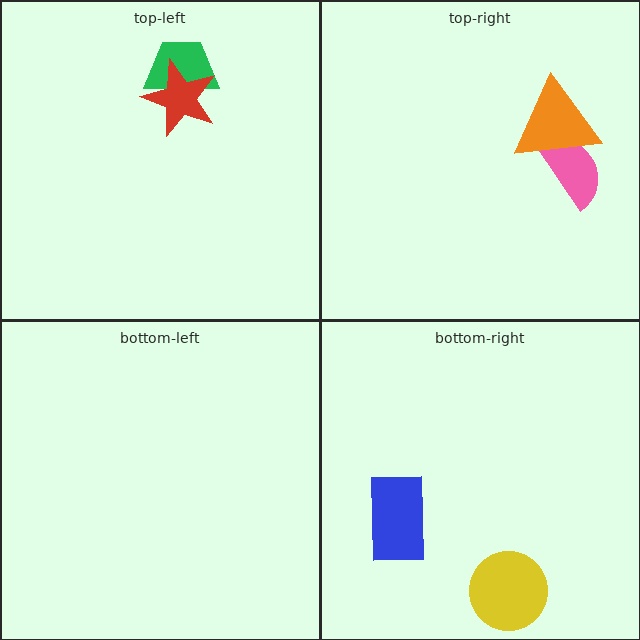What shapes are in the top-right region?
The pink semicircle, the orange triangle.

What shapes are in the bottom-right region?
The blue rectangle, the yellow circle.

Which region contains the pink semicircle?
The top-right region.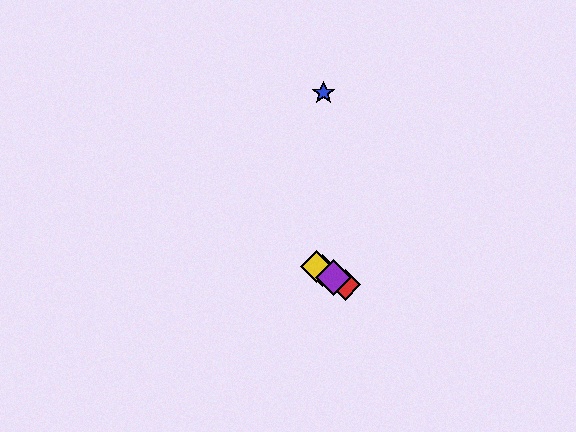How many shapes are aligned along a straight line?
4 shapes (the red diamond, the green diamond, the yellow diamond, the purple diamond) are aligned along a straight line.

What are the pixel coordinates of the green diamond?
The green diamond is at (322, 270).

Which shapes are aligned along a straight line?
The red diamond, the green diamond, the yellow diamond, the purple diamond are aligned along a straight line.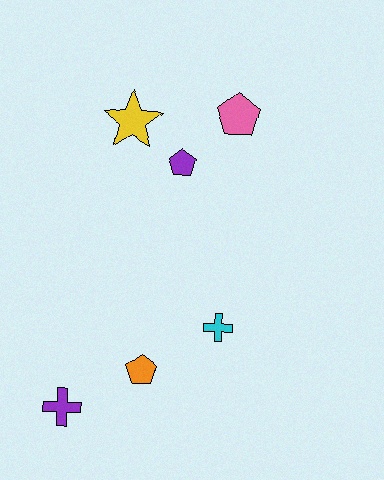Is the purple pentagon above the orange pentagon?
Yes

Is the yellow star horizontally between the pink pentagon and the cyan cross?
No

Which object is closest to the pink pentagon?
The purple pentagon is closest to the pink pentagon.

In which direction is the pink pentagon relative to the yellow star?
The pink pentagon is to the right of the yellow star.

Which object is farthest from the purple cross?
The pink pentagon is farthest from the purple cross.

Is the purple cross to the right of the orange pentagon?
No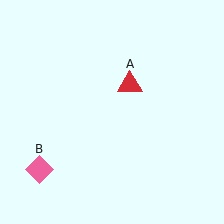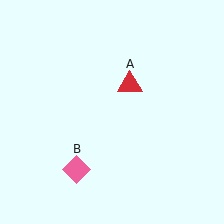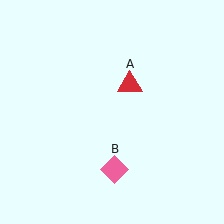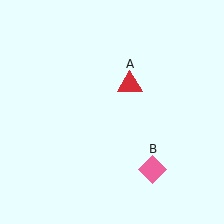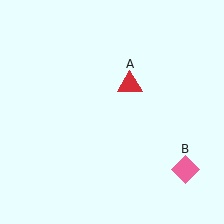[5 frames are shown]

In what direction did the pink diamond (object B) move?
The pink diamond (object B) moved right.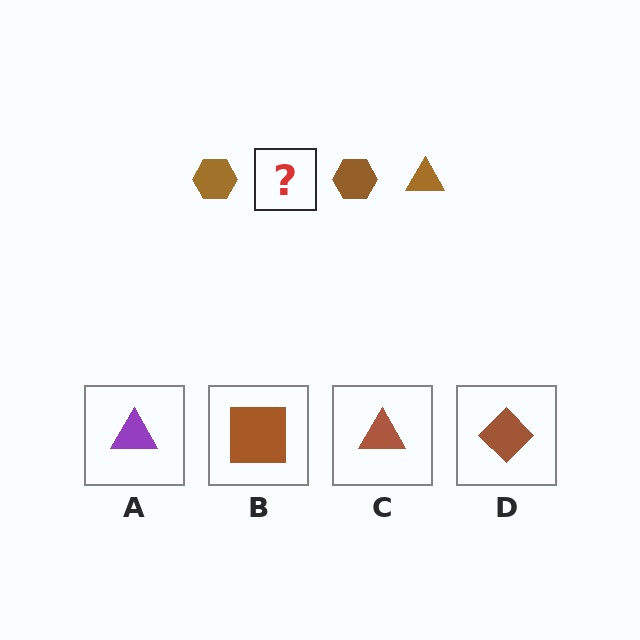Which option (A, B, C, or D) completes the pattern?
C.